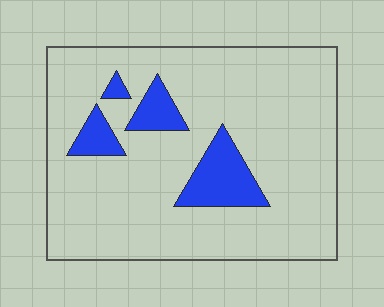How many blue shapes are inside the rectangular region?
4.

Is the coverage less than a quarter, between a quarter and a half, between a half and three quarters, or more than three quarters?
Less than a quarter.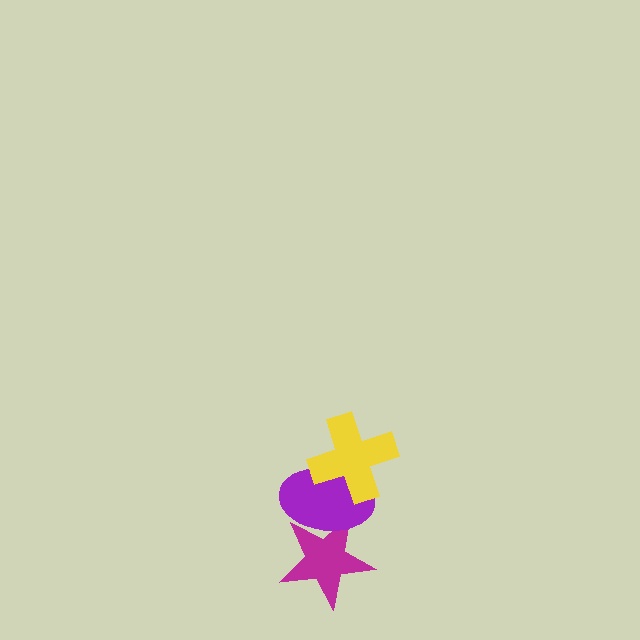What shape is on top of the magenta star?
The purple ellipse is on top of the magenta star.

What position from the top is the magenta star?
The magenta star is 3rd from the top.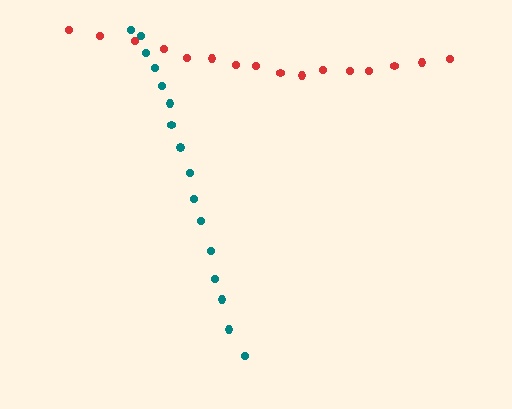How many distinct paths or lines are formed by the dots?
There are 2 distinct paths.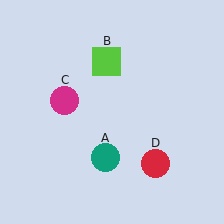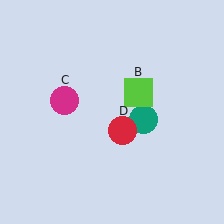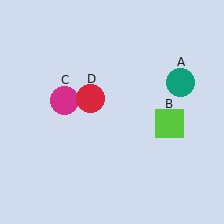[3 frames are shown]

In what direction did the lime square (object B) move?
The lime square (object B) moved down and to the right.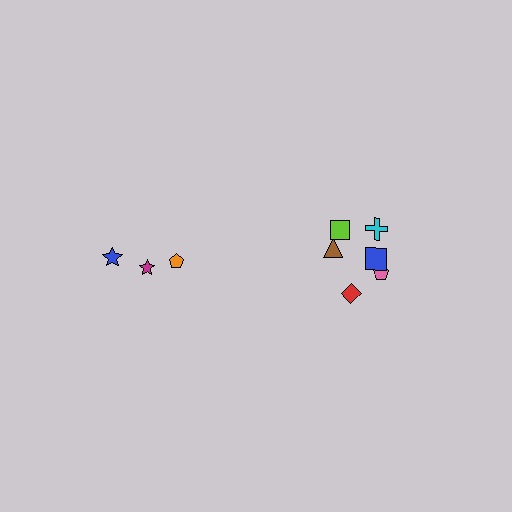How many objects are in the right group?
There are 6 objects.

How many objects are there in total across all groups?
There are 9 objects.